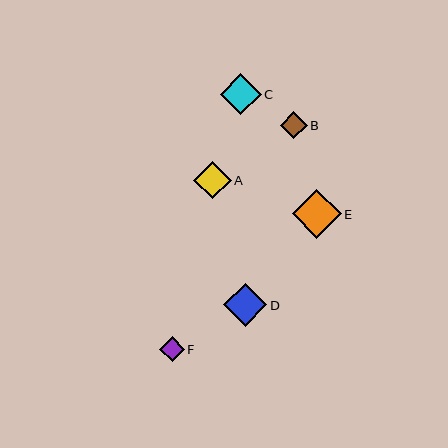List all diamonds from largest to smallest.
From largest to smallest: E, D, C, A, B, F.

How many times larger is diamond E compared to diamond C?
Diamond E is approximately 1.2 times the size of diamond C.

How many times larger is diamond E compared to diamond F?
Diamond E is approximately 2.0 times the size of diamond F.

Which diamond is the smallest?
Diamond F is the smallest with a size of approximately 25 pixels.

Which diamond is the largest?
Diamond E is the largest with a size of approximately 49 pixels.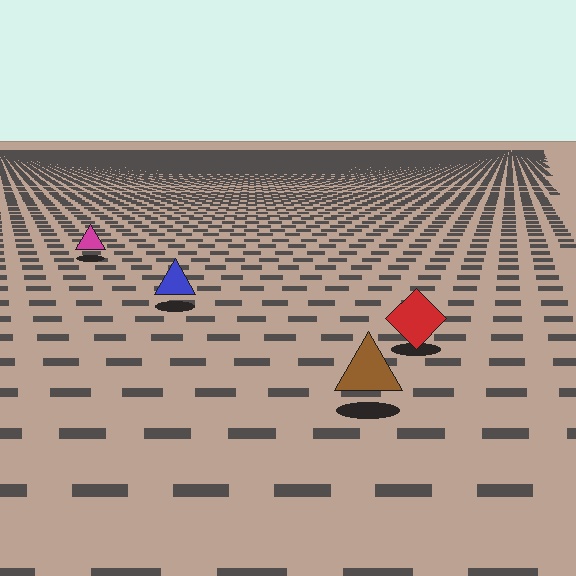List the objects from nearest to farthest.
From nearest to farthest: the brown triangle, the red diamond, the blue triangle, the magenta triangle.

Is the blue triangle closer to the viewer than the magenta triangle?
Yes. The blue triangle is closer — you can tell from the texture gradient: the ground texture is coarser near it.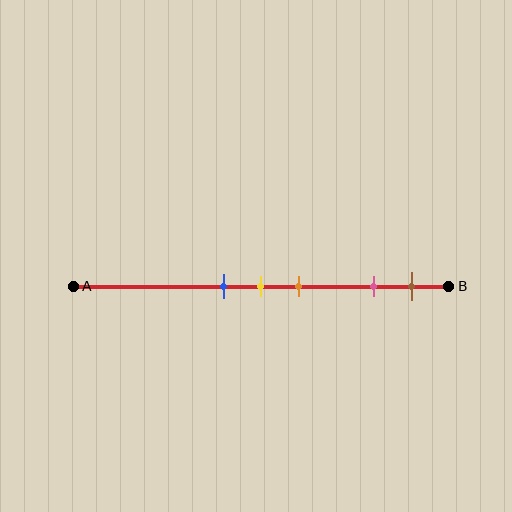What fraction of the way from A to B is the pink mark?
The pink mark is approximately 80% (0.8) of the way from A to B.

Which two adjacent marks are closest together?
The blue and yellow marks are the closest adjacent pair.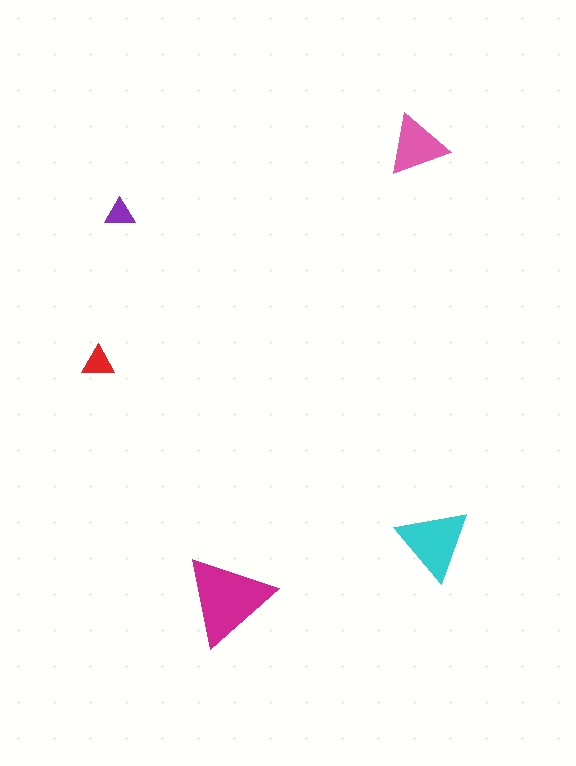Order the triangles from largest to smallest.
the magenta one, the cyan one, the pink one, the red one, the purple one.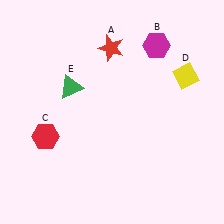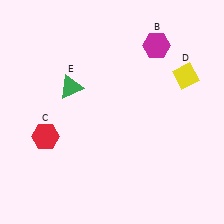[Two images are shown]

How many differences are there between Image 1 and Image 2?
There is 1 difference between the two images.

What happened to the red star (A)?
The red star (A) was removed in Image 2. It was in the top-left area of Image 1.